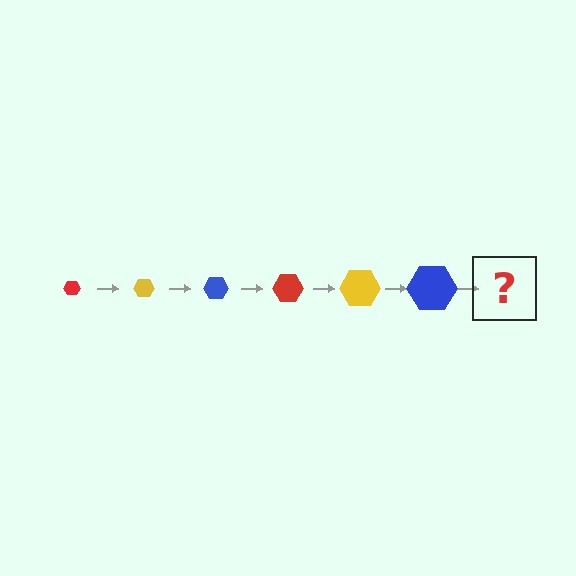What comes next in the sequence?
The next element should be a red hexagon, larger than the previous one.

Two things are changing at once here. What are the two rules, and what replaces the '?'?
The two rules are that the hexagon grows larger each step and the color cycles through red, yellow, and blue. The '?' should be a red hexagon, larger than the previous one.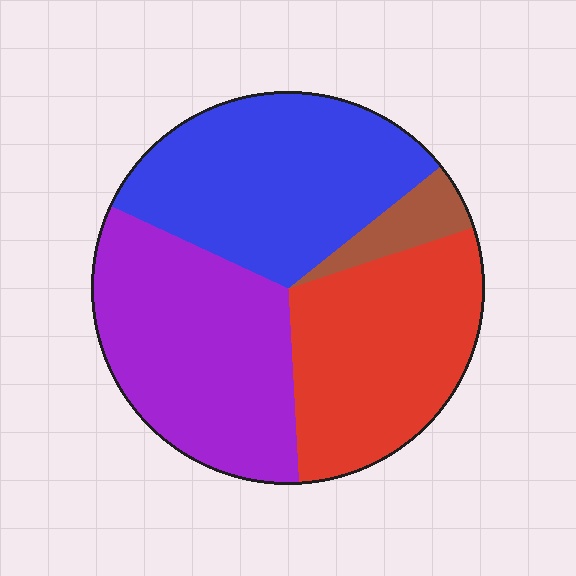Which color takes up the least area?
Brown, at roughly 5%.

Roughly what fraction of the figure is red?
Red takes up between a sixth and a third of the figure.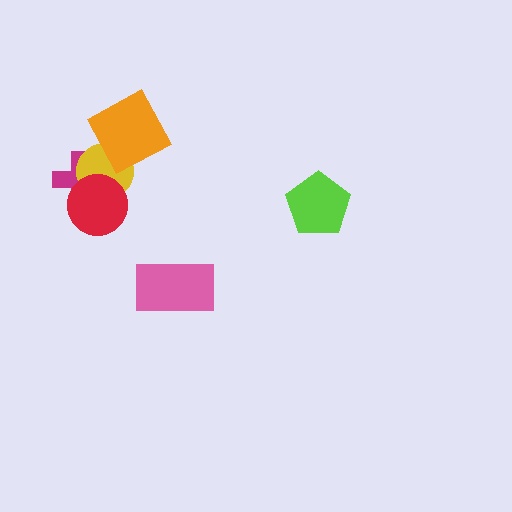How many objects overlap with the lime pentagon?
0 objects overlap with the lime pentagon.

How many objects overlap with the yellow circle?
3 objects overlap with the yellow circle.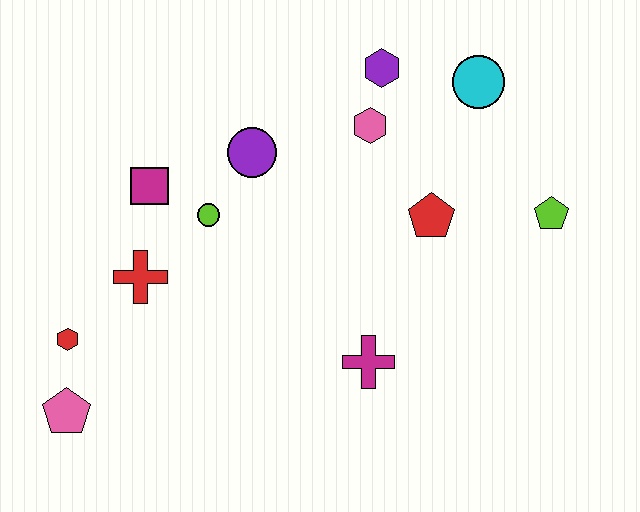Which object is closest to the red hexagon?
The pink pentagon is closest to the red hexagon.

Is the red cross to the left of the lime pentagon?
Yes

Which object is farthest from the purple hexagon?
The pink pentagon is farthest from the purple hexagon.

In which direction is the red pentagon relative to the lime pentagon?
The red pentagon is to the left of the lime pentagon.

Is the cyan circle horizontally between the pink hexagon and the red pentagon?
No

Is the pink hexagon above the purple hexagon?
No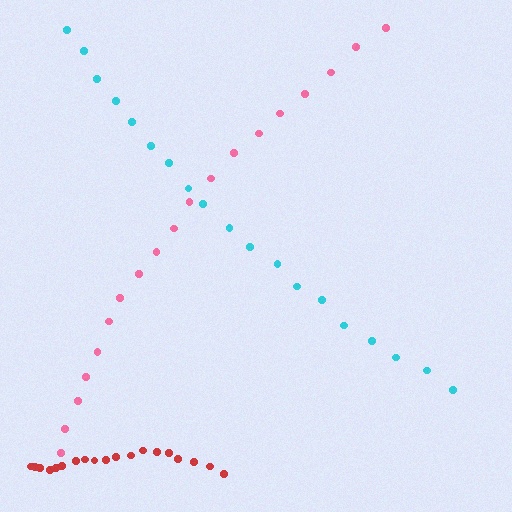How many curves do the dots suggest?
There are 3 distinct paths.